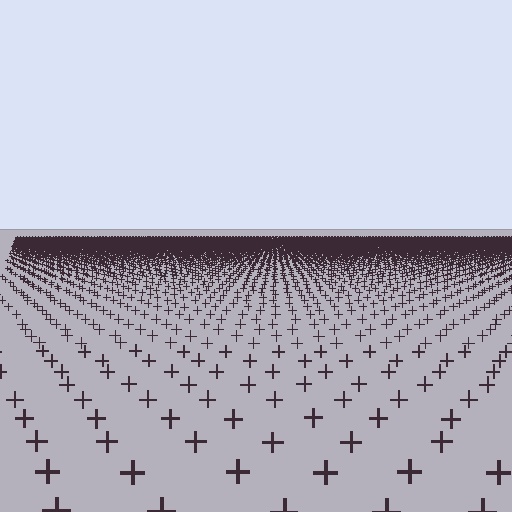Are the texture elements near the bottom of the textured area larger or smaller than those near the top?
Larger. Near the bottom, elements are closer to the viewer and appear at a bigger on-screen size.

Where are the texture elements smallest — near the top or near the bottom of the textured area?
Near the top.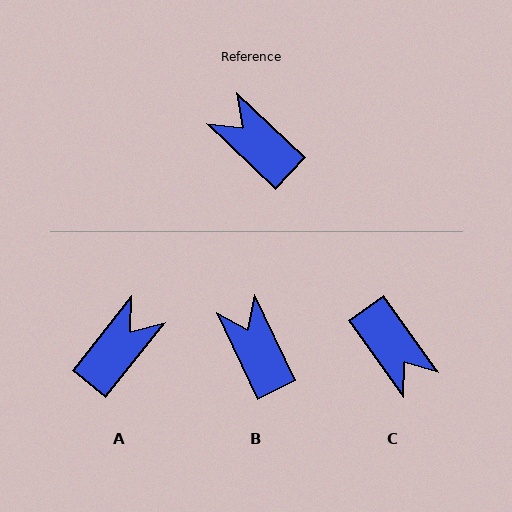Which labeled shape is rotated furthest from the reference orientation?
C, about 169 degrees away.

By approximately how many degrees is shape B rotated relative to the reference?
Approximately 21 degrees clockwise.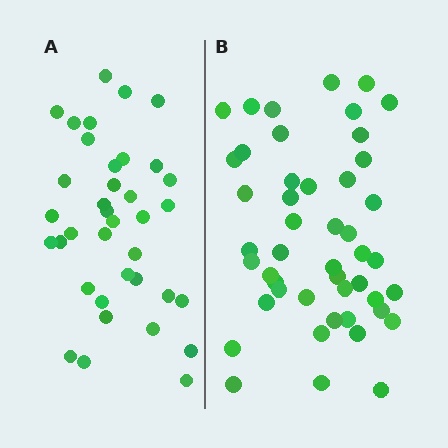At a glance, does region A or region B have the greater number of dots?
Region B (the right region) has more dots.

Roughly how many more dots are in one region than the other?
Region B has roughly 10 or so more dots than region A.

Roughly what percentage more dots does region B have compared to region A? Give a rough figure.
About 25% more.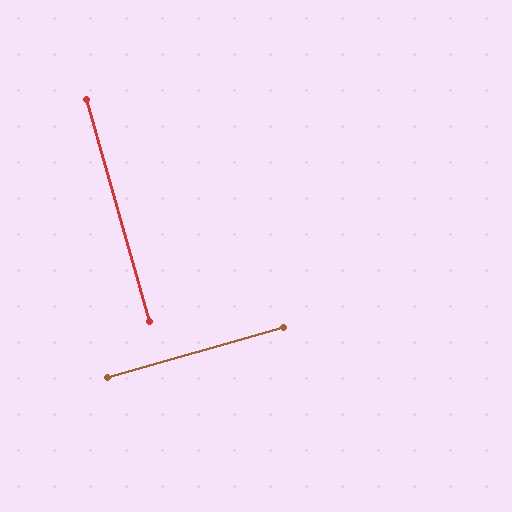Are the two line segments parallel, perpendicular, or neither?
Perpendicular — they meet at approximately 90°.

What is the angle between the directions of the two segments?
Approximately 90 degrees.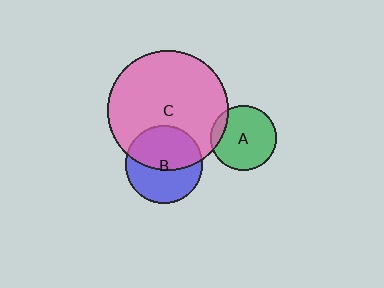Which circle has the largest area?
Circle C (pink).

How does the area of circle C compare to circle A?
Approximately 3.4 times.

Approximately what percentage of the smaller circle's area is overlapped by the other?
Approximately 55%.